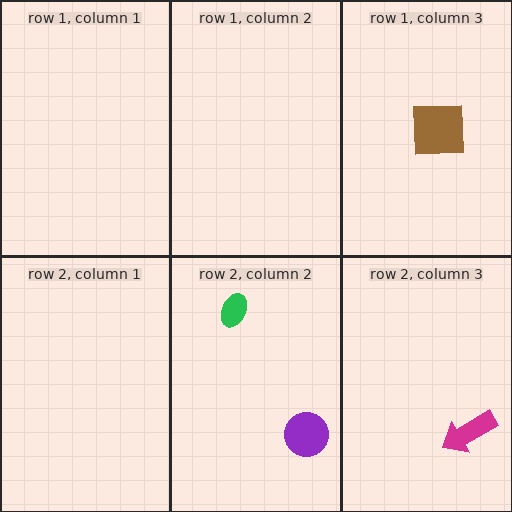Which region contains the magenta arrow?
The row 2, column 3 region.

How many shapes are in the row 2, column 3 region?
1.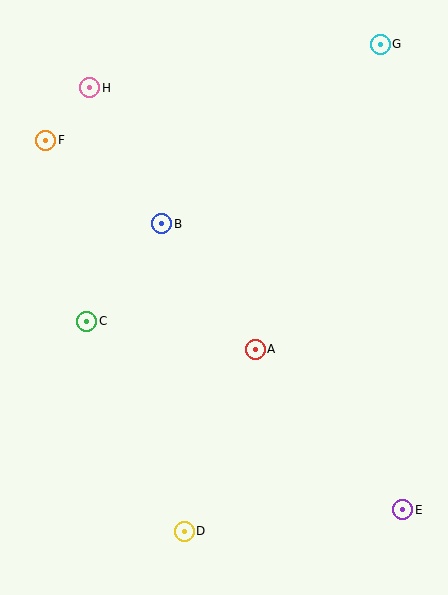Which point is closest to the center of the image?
Point A at (255, 349) is closest to the center.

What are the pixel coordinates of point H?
Point H is at (90, 88).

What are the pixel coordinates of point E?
Point E is at (403, 510).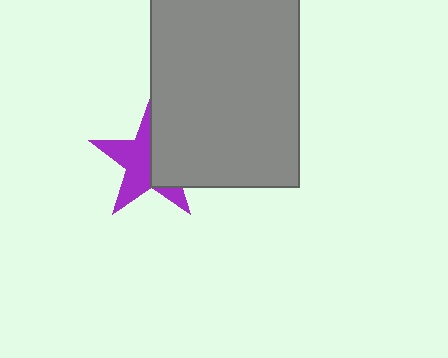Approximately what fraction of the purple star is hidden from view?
Roughly 45% of the purple star is hidden behind the gray rectangle.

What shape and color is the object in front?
The object in front is a gray rectangle.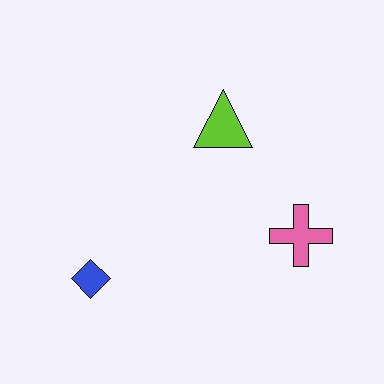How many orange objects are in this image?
There are no orange objects.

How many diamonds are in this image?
There is 1 diamond.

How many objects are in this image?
There are 3 objects.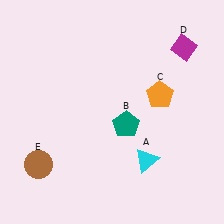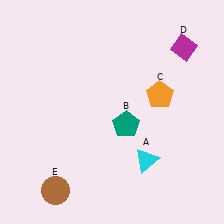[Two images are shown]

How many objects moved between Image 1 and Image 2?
1 object moved between the two images.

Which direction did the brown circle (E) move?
The brown circle (E) moved down.